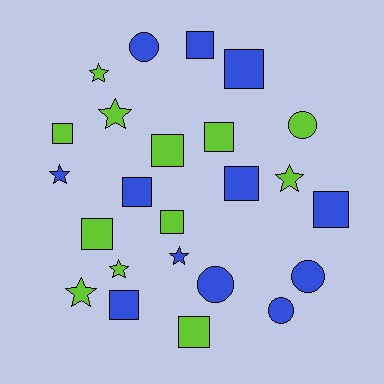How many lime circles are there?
There is 1 lime circle.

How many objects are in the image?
There are 24 objects.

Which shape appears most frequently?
Square, with 12 objects.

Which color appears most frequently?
Blue, with 12 objects.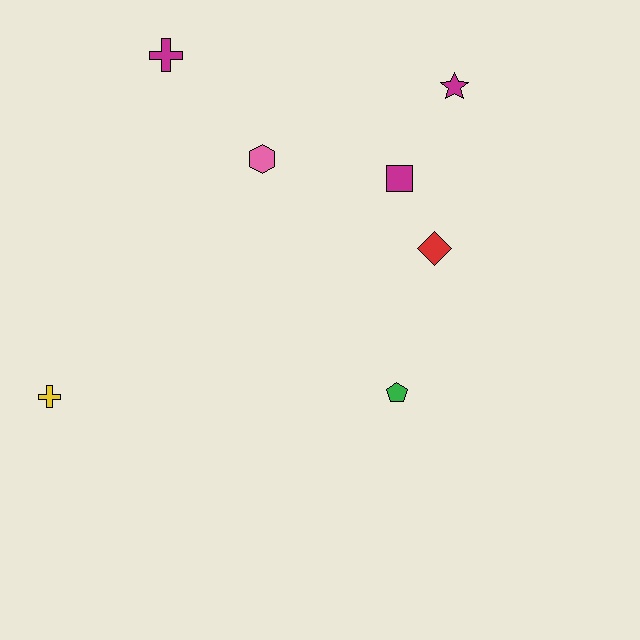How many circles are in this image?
There are no circles.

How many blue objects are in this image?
There are no blue objects.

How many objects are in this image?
There are 7 objects.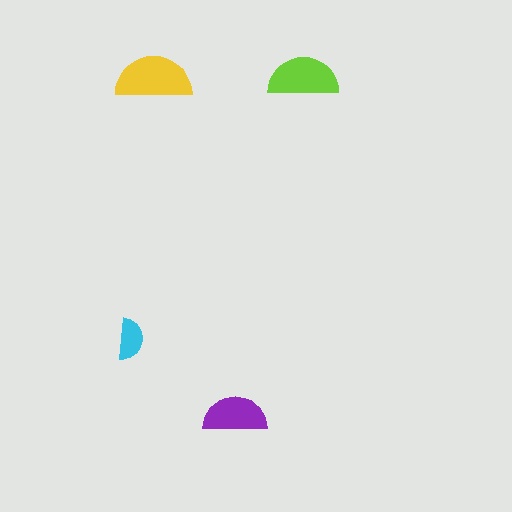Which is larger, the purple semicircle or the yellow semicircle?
The yellow one.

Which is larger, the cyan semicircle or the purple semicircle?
The purple one.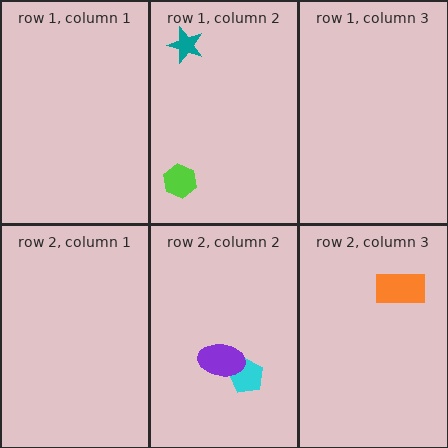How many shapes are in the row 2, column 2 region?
2.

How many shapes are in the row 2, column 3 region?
1.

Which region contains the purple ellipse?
The row 2, column 2 region.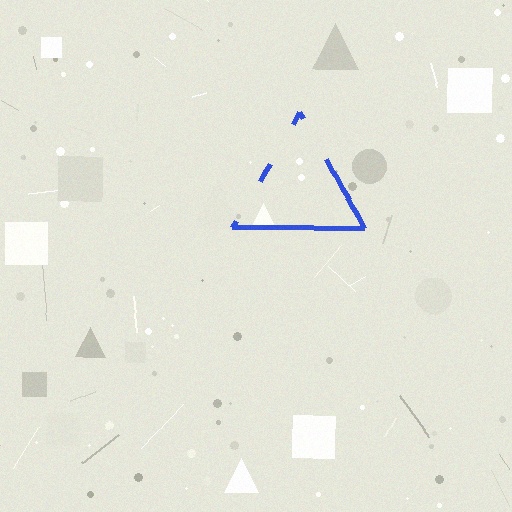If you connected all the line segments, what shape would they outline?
They would outline a triangle.